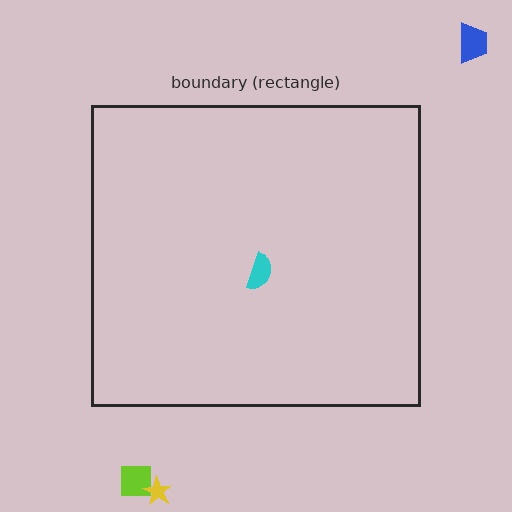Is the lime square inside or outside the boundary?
Outside.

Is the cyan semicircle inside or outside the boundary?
Inside.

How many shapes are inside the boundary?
1 inside, 3 outside.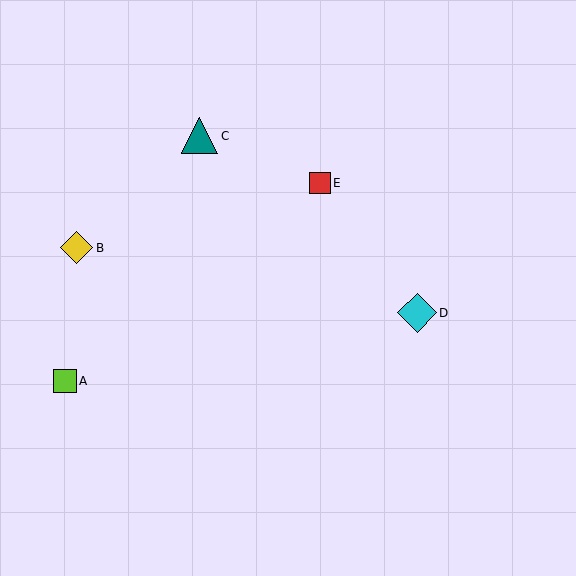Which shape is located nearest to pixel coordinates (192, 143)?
The teal triangle (labeled C) at (200, 136) is nearest to that location.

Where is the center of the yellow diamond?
The center of the yellow diamond is at (77, 248).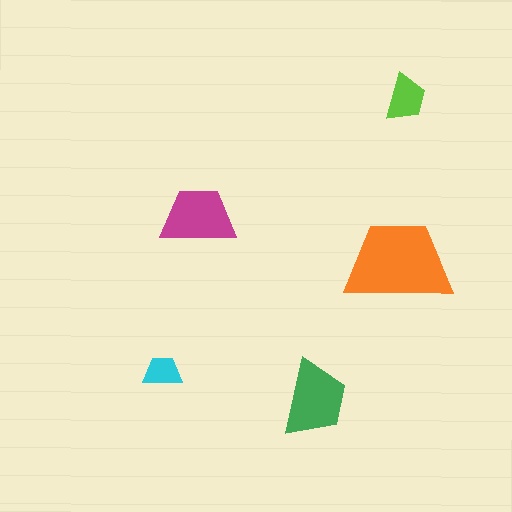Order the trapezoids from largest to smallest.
the orange one, the green one, the magenta one, the lime one, the cyan one.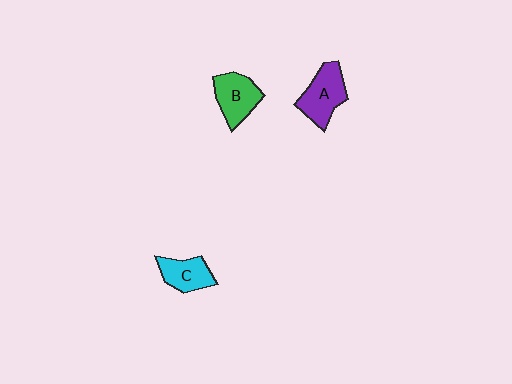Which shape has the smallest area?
Shape C (cyan).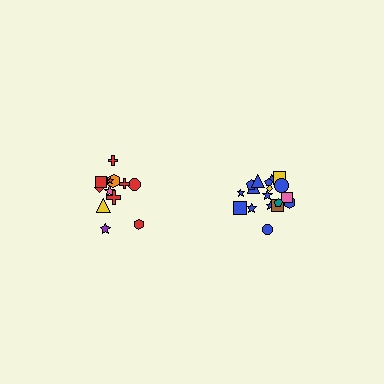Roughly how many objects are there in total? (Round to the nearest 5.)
Roughly 30 objects in total.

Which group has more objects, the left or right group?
The right group.